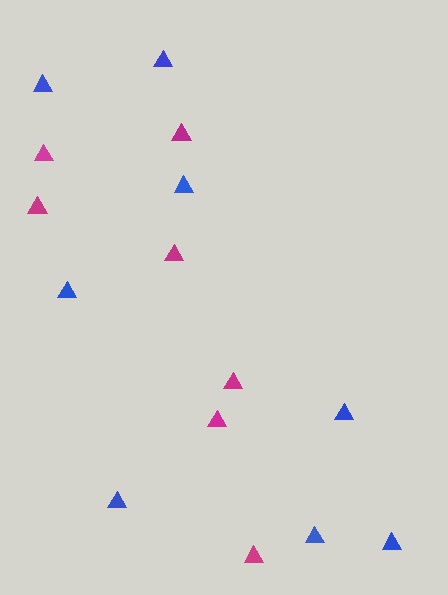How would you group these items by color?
There are 2 groups: one group of blue triangles (8) and one group of magenta triangles (7).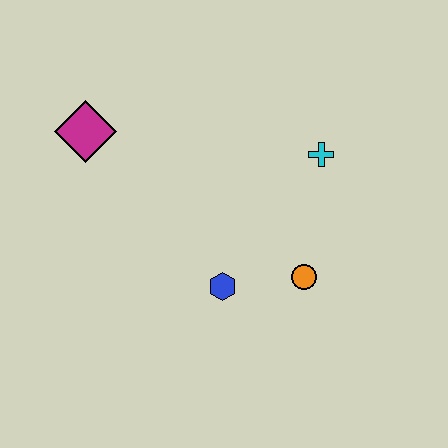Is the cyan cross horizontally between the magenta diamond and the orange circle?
No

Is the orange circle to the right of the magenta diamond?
Yes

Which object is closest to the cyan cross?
The orange circle is closest to the cyan cross.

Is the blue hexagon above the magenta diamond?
No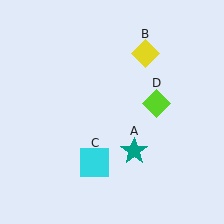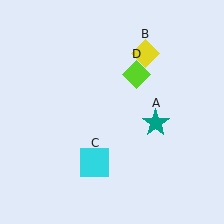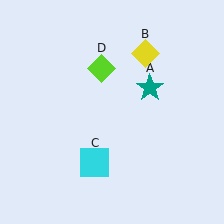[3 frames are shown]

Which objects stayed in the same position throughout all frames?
Yellow diamond (object B) and cyan square (object C) remained stationary.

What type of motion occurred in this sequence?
The teal star (object A), lime diamond (object D) rotated counterclockwise around the center of the scene.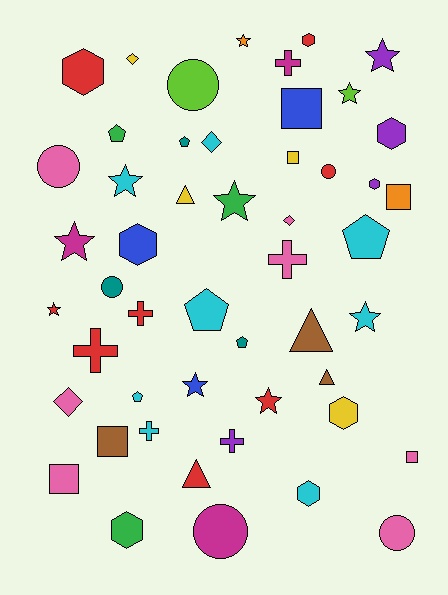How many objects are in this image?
There are 50 objects.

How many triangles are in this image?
There are 4 triangles.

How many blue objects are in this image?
There are 3 blue objects.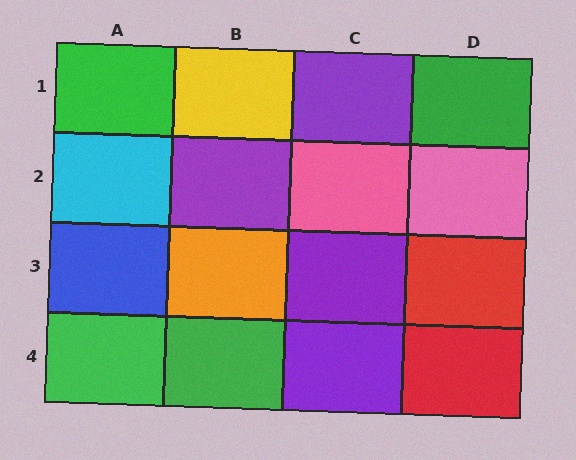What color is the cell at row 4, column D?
Red.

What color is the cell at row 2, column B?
Purple.